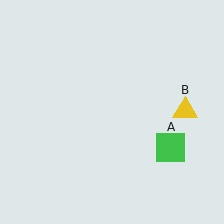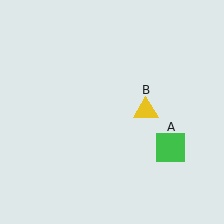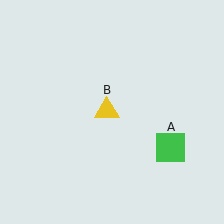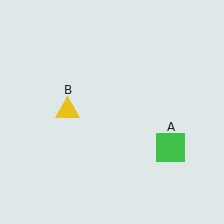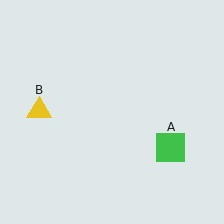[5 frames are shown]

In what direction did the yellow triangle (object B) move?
The yellow triangle (object B) moved left.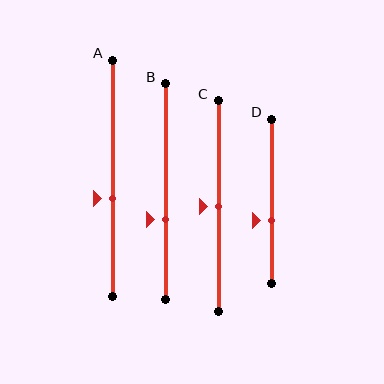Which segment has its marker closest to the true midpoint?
Segment C has its marker closest to the true midpoint.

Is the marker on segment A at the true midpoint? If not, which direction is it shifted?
No, the marker on segment A is shifted downward by about 9% of the segment length.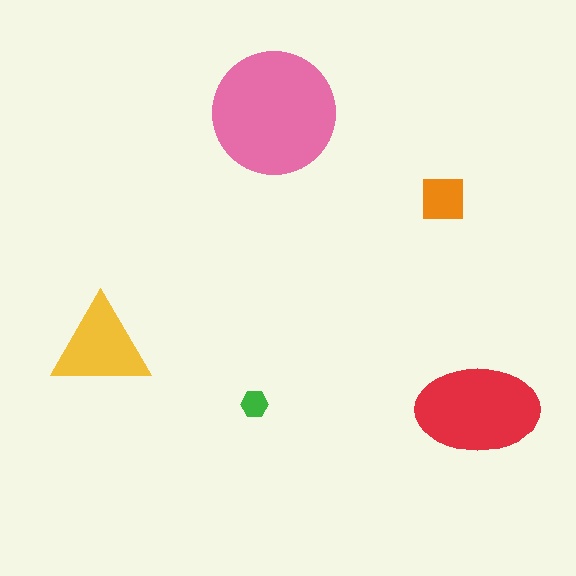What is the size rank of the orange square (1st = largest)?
4th.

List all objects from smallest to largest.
The green hexagon, the orange square, the yellow triangle, the red ellipse, the pink circle.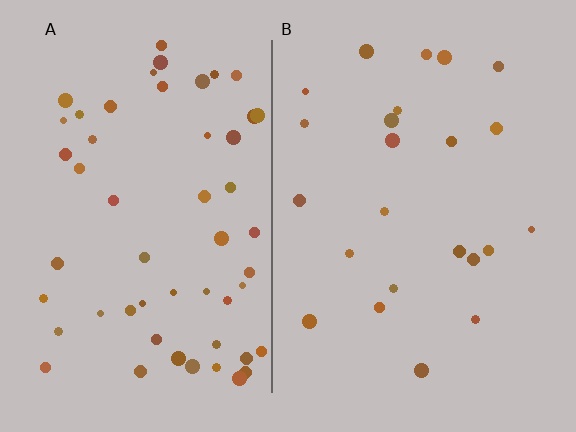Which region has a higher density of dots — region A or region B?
A (the left).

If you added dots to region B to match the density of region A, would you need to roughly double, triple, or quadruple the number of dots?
Approximately double.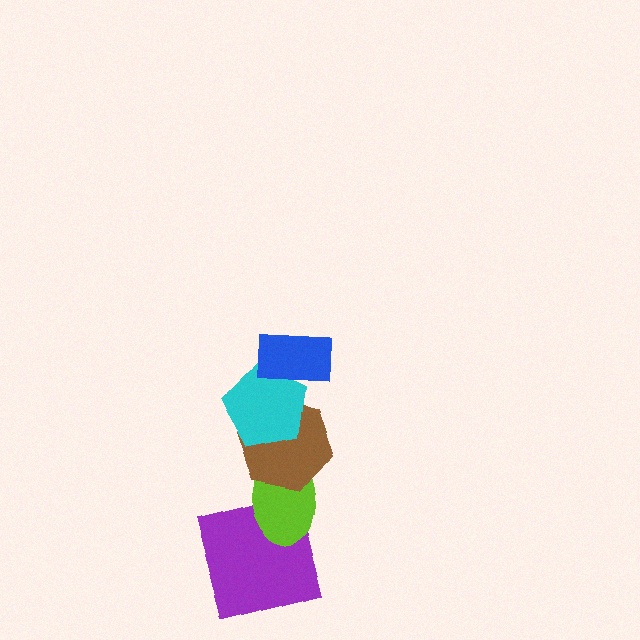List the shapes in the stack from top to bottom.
From top to bottom: the blue rectangle, the cyan pentagon, the brown hexagon, the lime ellipse, the purple square.